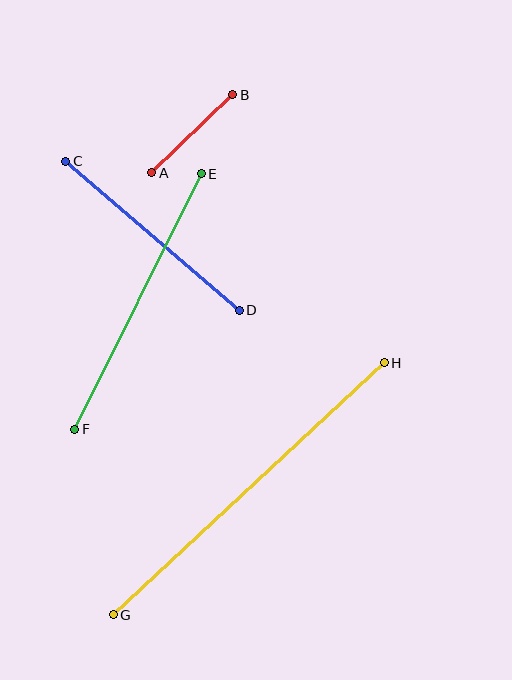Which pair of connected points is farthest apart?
Points G and H are farthest apart.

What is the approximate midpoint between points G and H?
The midpoint is at approximately (249, 489) pixels.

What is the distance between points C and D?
The distance is approximately 229 pixels.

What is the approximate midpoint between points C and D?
The midpoint is at approximately (152, 236) pixels.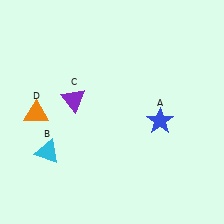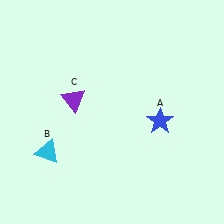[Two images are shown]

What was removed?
The orange triangle (D) was removed in Image 2.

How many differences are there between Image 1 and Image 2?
There is 1 difference between the two images.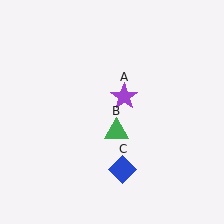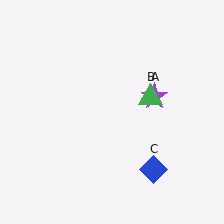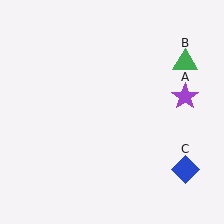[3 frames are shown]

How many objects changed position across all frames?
3 objects changed position: purple star (object A), green triangle (object B), blue diamond (object C).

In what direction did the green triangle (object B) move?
The green triangle (object B) moved up and to the right.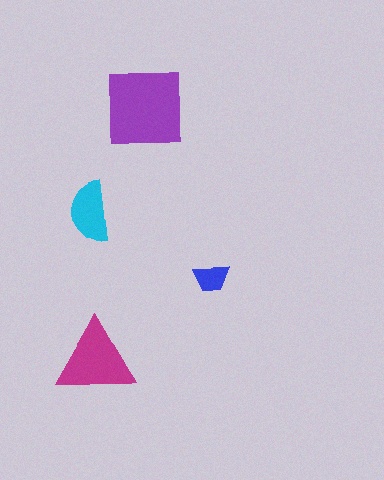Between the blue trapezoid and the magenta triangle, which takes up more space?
The magenta triangle.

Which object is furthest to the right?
The blue trapezoid is rightmost.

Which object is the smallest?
The blue trapezoid.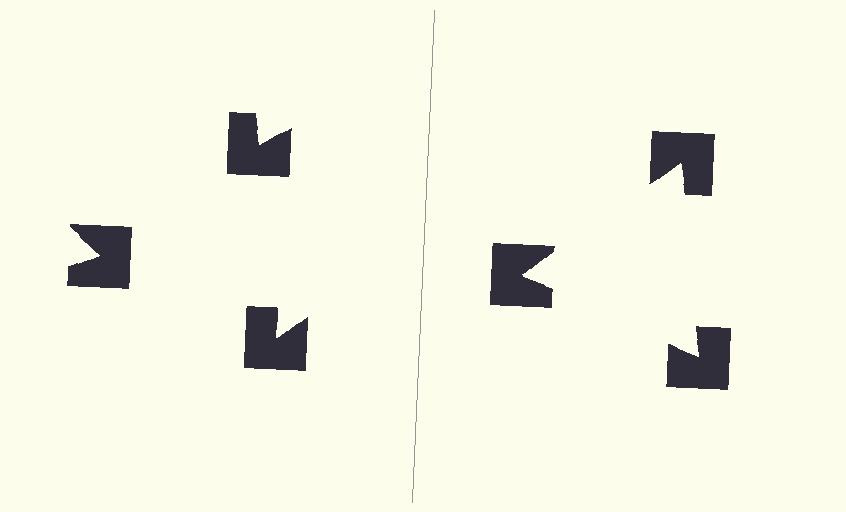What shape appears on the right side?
An illusory triangle.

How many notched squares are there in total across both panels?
6 — 3 on each side.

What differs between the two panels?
The notched squares are positioned identically on both sides; only the wedge orientations differ. On the right they align to a triangle; on the left they are misaligned.